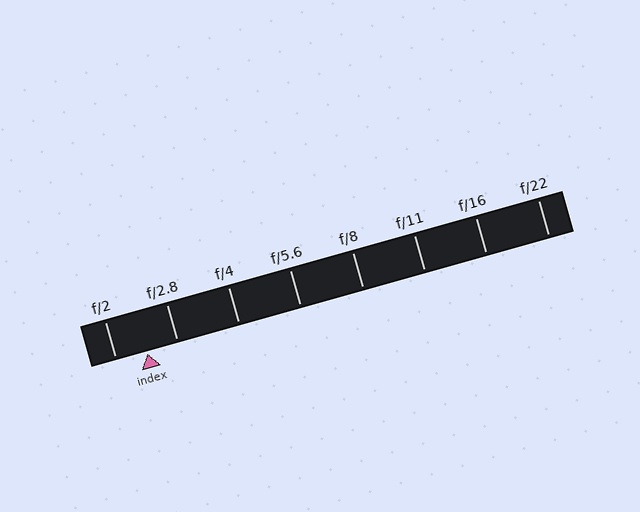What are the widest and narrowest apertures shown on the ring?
The widest aperture shown is f/2 and the narrowest is f/22.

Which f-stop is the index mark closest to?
The index mark is closest to f/2.8.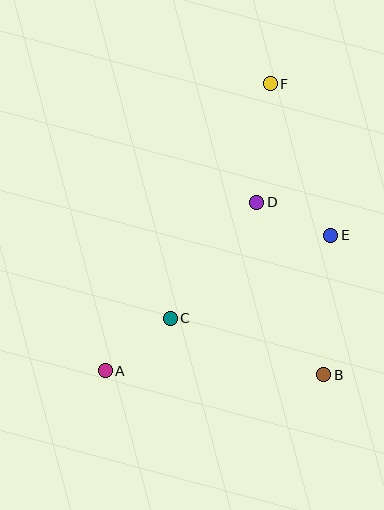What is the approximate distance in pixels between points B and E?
The distance between B and E is approximately 140 pixels.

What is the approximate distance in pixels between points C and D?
The distance between C and D is approximately 145 pixels.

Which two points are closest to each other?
Points D and E are closest to each other.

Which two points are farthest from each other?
Points A and F are farthest from each other.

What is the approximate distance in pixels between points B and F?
The distance between B and F is approximately 296 pixels.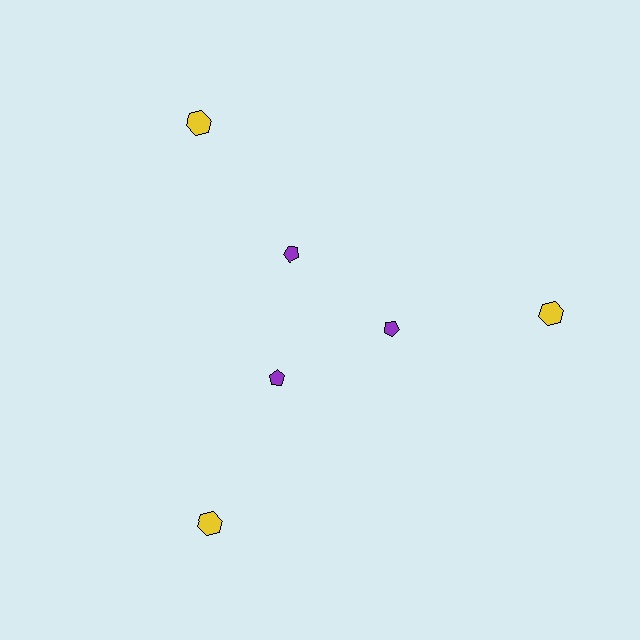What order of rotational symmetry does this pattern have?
This pattern has 3-fold rotational symmetry.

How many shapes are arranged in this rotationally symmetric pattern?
There are 6 shapes, arranged in 3 groups of 2.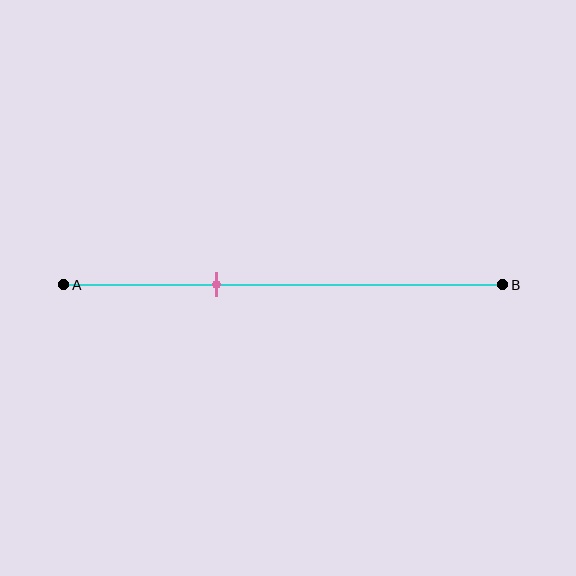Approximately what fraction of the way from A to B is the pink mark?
The pink mark is approximately 35% of the way from A to B.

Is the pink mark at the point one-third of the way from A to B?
Yes, the mark is approximately at the one-third point.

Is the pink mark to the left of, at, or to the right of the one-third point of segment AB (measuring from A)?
The pink mark is approximately at the one-third point of segment AB.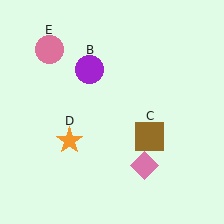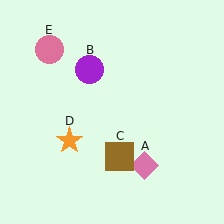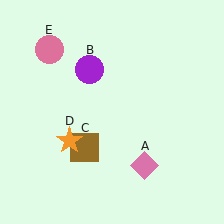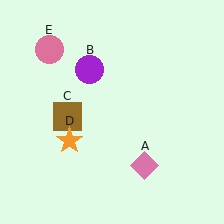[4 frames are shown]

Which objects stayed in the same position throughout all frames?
Pink diamond (object A) and purple circle (object B) and orange star (object D) and pink circle (object E) remained stationary.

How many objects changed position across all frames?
1 object changed position: brown square (object C).